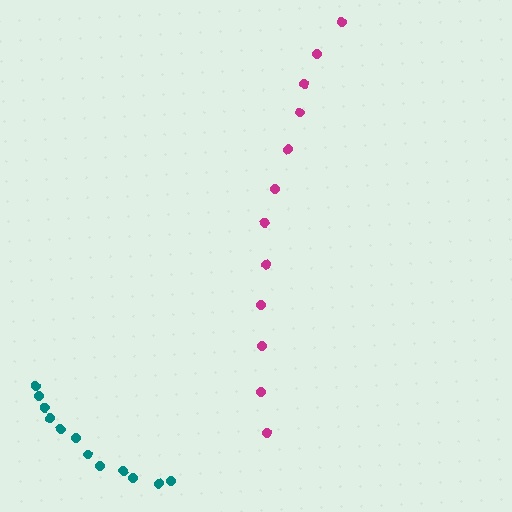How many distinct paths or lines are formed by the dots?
There are 2 distinct paths.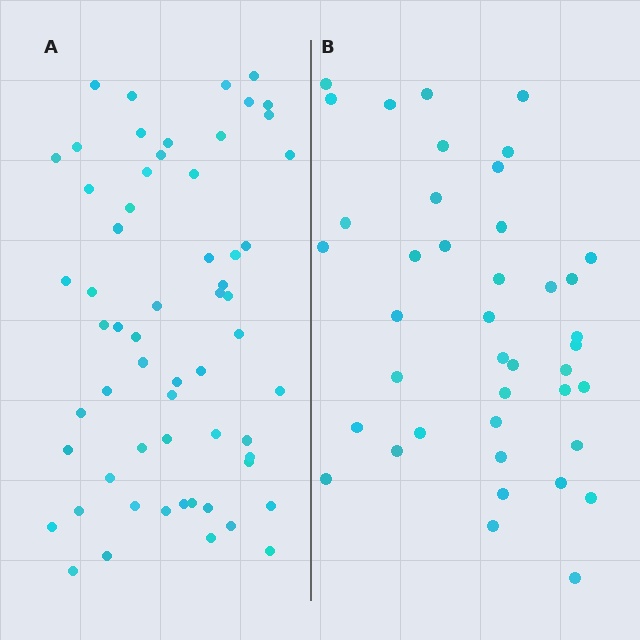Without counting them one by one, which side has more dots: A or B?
Region A (the left region) has more dots.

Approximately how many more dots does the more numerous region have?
Region A has approximately 20 more dots than region B.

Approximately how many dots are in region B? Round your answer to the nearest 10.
About 40 dots. (The exact count is 41, which rounds to 40.)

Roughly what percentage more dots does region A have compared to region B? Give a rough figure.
About 45% more.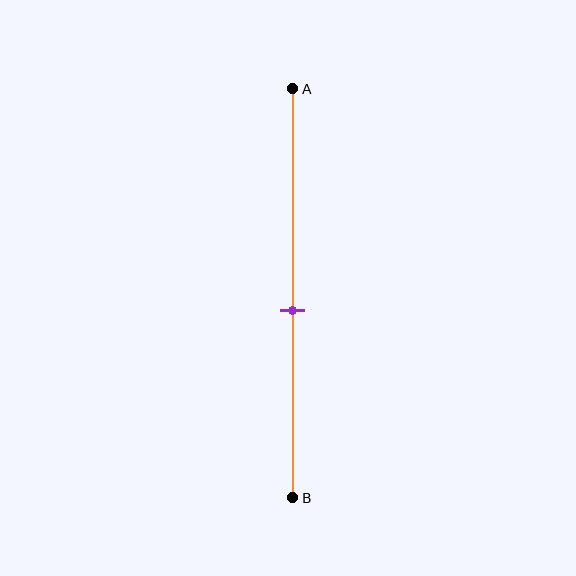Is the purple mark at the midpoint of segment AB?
No, the mark is at about 55% from A, not at the 50% midpoint.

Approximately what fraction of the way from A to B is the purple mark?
The purple mark is approximately 55% of the way from A to B.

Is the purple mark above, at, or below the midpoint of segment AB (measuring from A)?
The purple mark is below the midpoint of segment AB.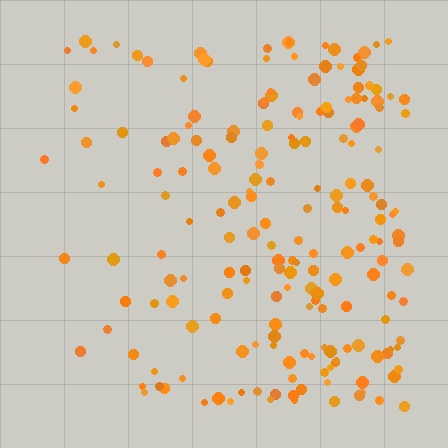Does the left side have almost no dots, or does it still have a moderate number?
Still a moderate number, just noticeably fewer than the right.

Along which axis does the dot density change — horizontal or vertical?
Horizontal.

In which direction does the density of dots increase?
From left to right, with the right side densest.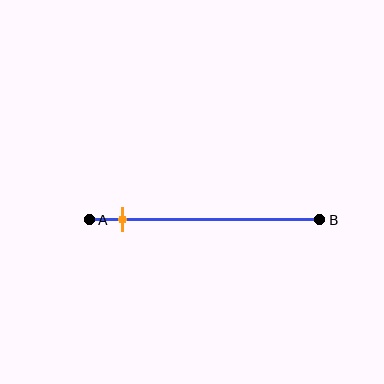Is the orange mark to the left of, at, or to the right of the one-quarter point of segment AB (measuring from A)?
The orange mark is to the left of the one-quarter point of segment AB.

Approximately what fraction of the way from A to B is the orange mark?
The orange mark is approximately 15% of the way from A to B.